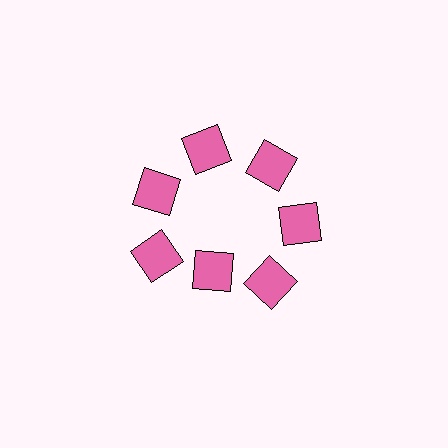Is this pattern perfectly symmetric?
No. The 7 pink squares are arranged in a ring, but one element near the 6 o'clock position is pulled inward toward the center, breaking the 7-fold rotational symmetry.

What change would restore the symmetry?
The symmetry would be restored by moving it outward, back onto the ring so that all 7 squares sit at equal angles and equal distance from the center.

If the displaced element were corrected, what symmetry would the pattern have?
It would have 7-fold rotational symmetry — the pattern would map onto itself every 51 degrees.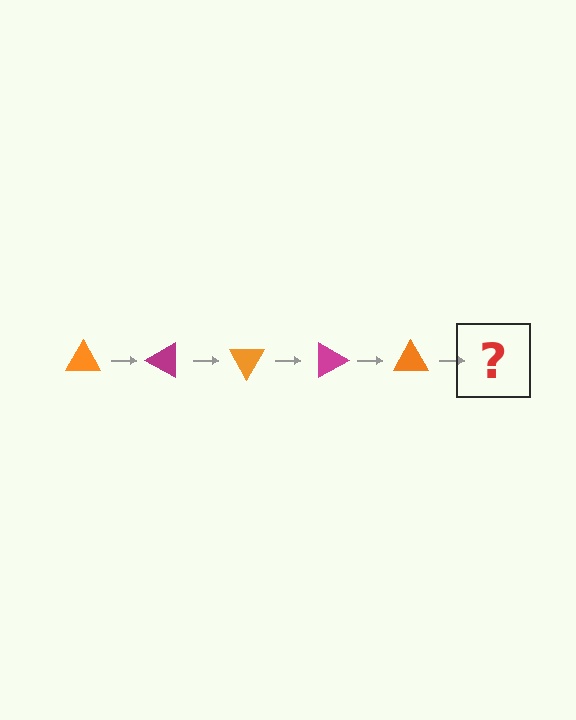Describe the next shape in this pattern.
It should be a magenta triangle, rotated 150 degrees from the start.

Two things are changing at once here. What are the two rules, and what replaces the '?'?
The two rules are that it rotates 30 degrees each step and the color cycles through orange and magenta. The '?' should be a magenta triangle, rotated 150 degrees from the start.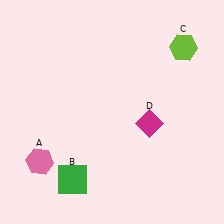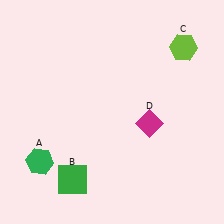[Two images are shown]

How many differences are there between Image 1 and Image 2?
There is 1 difference between the two images.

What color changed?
The hexagon (A) changed from pink in Image 1 to green in Image 2.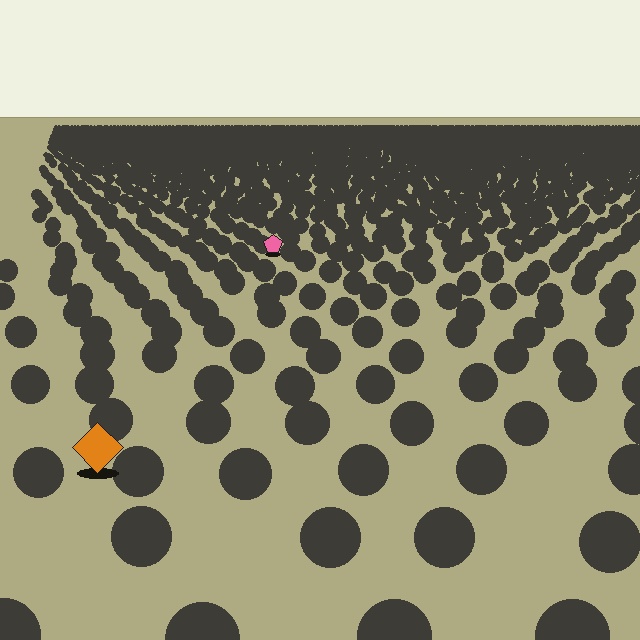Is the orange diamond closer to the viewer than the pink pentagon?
Yes. The orange diamond is closer — you can tell from the texture gradient: the ground texture is coarser near it.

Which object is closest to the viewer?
The orange diamond is closest. The texture marks near it are larger and more spread out.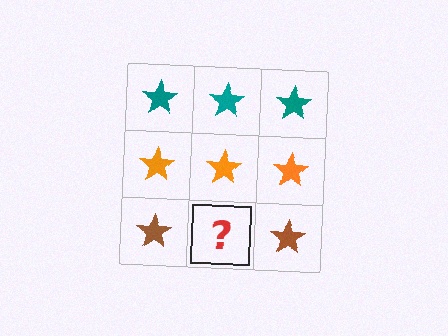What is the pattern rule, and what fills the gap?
The rule is that each row has a consistent color. The gap should be filled with a brown star.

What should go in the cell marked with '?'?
The missing cell should contain a brown star.